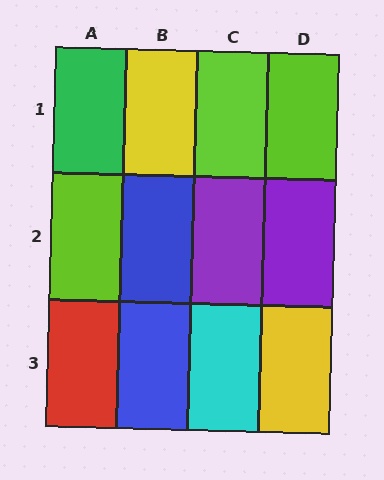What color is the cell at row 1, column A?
Green.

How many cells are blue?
2 cells are blue.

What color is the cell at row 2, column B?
Blue.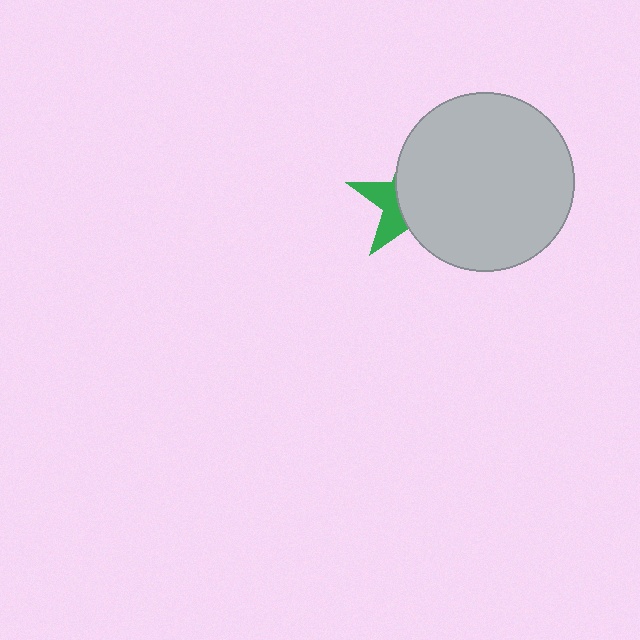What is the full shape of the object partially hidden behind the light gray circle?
The partially hidden object is a green star.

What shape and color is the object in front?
The object in front is a light gray circle.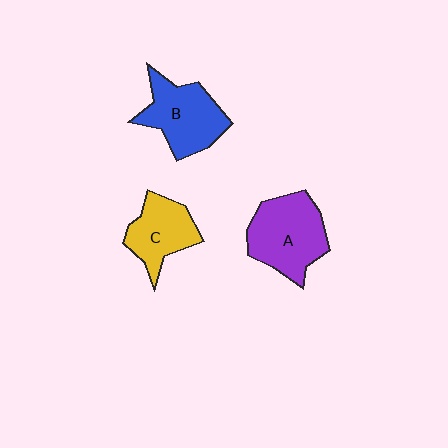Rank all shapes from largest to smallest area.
From largest to smallest: A (purple), B (blue), C (yellow).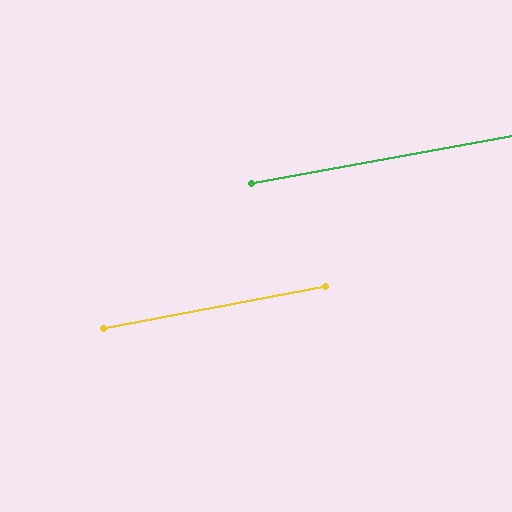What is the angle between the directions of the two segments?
Approximately 0 degrees.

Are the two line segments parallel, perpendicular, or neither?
Parallel — their directions differ by only 0.1°.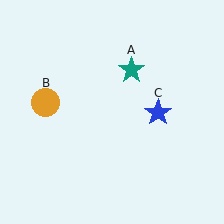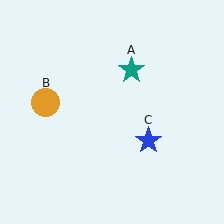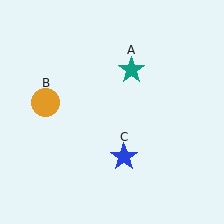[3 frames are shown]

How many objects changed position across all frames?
1 object changed position: blue star (object C).